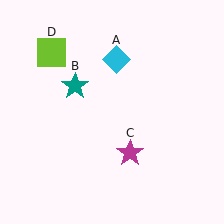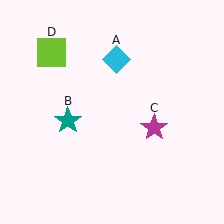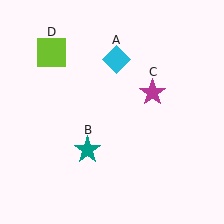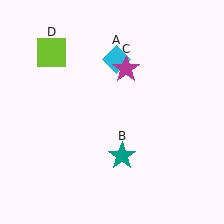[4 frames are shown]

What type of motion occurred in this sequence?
The teal star (object B), magenta star (object C) rotated counterclockwise around the center of the scene.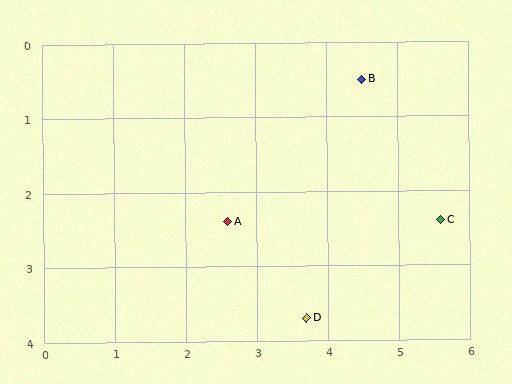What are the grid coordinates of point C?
Point C is at approximately (5.6, 2.4).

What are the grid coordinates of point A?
Point A is at approximately (2.6, 2.4).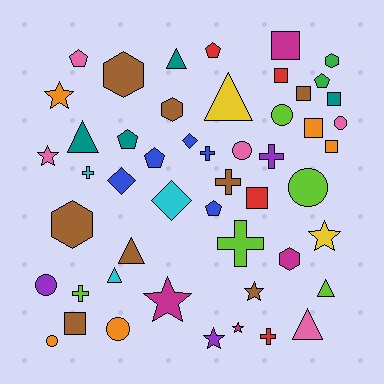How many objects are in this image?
There are 50 objects.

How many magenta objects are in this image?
There are 4 magenta objects.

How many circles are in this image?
There are 7 circles.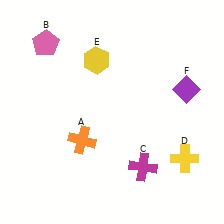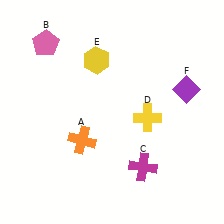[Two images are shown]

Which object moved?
The yellow cross (D) moved up.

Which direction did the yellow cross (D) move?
The yellow cross (D) moved up.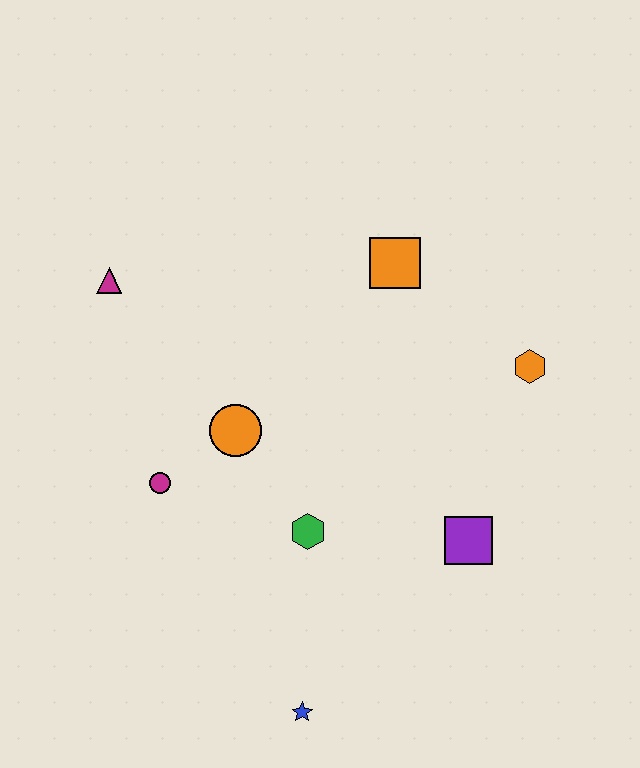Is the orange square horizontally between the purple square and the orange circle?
Yes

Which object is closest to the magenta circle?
The orange circle is closest to the magenta circle.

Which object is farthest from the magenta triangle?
The blue star is farthest from the magenta triangle.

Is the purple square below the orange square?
Yes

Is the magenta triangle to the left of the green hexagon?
Yes